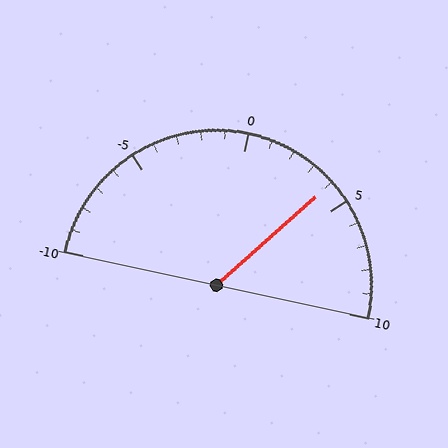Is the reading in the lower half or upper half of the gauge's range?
The reading is in the upper half of the range (-10 to 10).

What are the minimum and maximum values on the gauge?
The gauge ranges from -10 to 10.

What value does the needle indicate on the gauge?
The needle indicates approximately 4.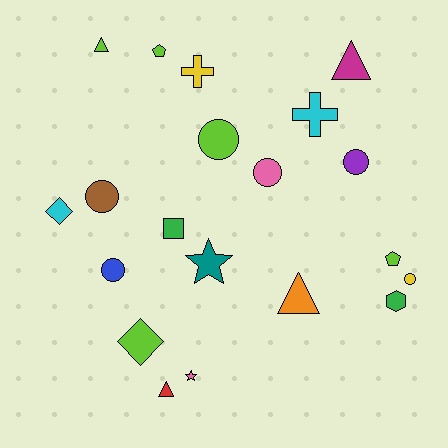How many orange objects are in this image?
There is 1 orange object.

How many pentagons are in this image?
There are 2 pentagons.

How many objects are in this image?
There are 20 objects.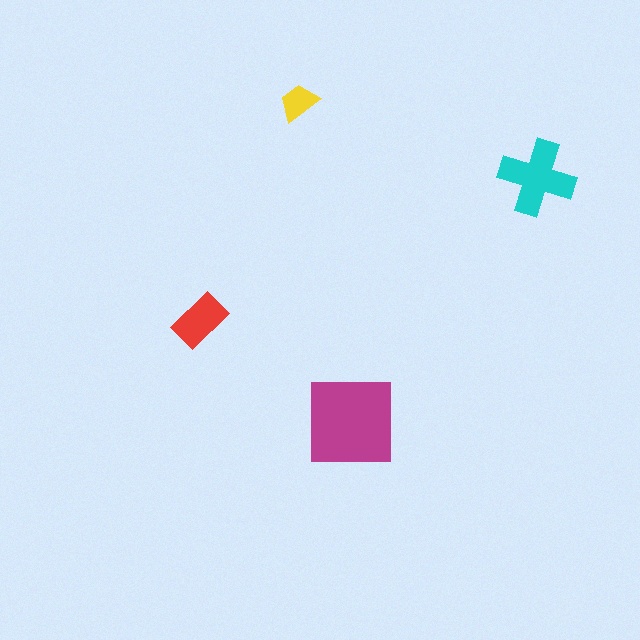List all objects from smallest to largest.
The yellow trapezoid, the red rectangle, the cyan cross, the magenta square.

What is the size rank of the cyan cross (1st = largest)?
2nd.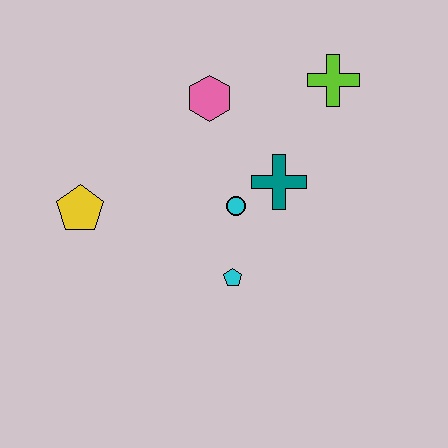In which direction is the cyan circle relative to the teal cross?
The cyan circle is to the left of the teal cross.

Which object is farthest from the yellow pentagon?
The lime cross is farthest from the yellow pentagon.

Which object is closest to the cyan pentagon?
The cyan circle is closest to the cyan pentagon.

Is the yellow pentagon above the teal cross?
No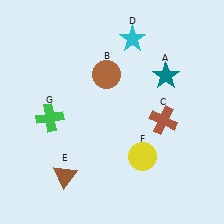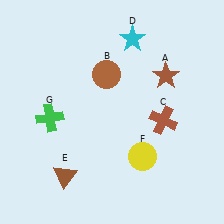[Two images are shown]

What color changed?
The star (A) changed from teal in Image 1 to brown in Image 2.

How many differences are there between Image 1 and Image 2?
There is 1 difference between the two images.